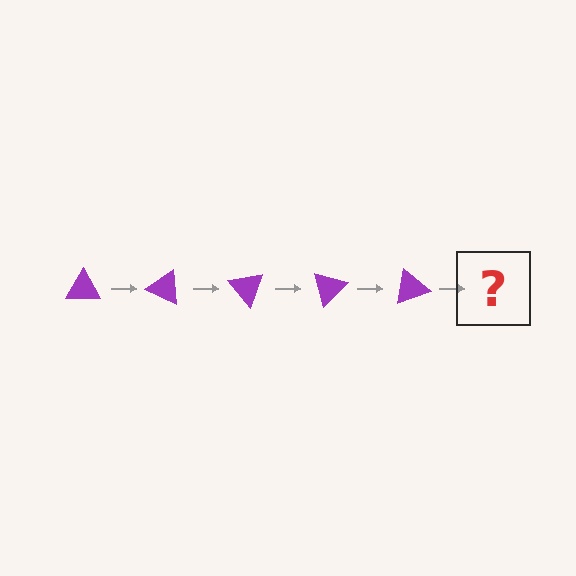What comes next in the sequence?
The next element should be a purple triangle rotated 125 degrees.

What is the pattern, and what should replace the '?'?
The pattern is that the triangle rotates 25 degrees each step. The '?' should be a purple triangle rotated 125 degrees.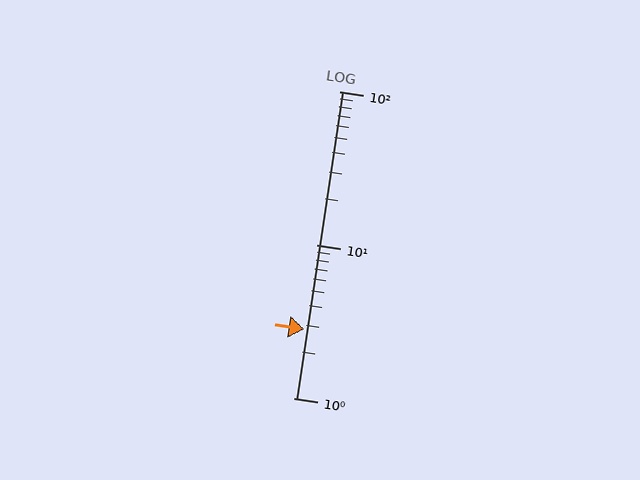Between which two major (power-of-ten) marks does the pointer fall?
The pointer is between 1 and 10.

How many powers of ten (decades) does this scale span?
The scale spans 2 decades, from 1 to 100.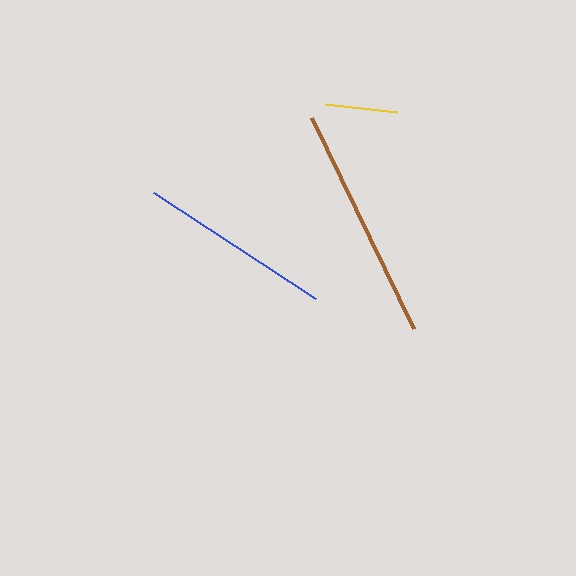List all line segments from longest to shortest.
From longest to shortest: brown, blue, yellow.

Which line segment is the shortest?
The yellow line is the shortest at approximately 73 pixels.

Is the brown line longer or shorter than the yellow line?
The brown line is longer than the yellow line.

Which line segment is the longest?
The brown line is the longest at approximately 235 pixels.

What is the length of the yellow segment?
The yellow segment is approximately 73 pixels long.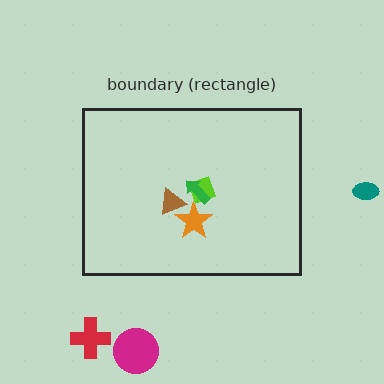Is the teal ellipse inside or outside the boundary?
Outside.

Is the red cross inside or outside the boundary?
Outside.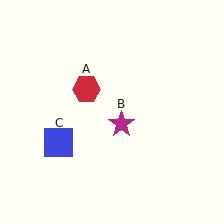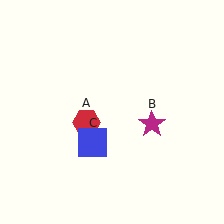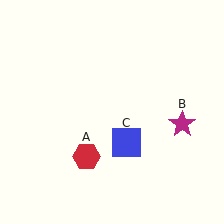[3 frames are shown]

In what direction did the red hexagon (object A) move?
The red hexagon (object A) moved down.